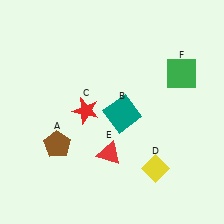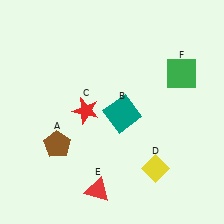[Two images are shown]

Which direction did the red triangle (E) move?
The red triangle (E) moved down.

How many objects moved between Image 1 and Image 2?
1 object moved between the two images.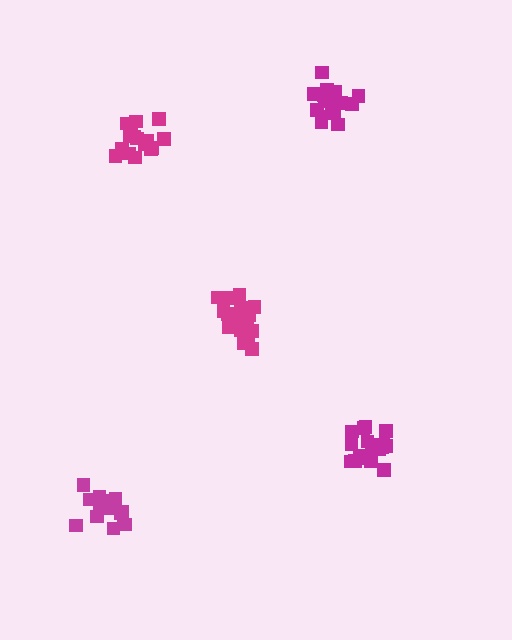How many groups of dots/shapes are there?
There are 5 groups.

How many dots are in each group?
Group 1: 18 dots, Group 2: 16 dots, Group 3: 17 dots, Group 4: 16 dots, Group 5: 20 dots (87 total).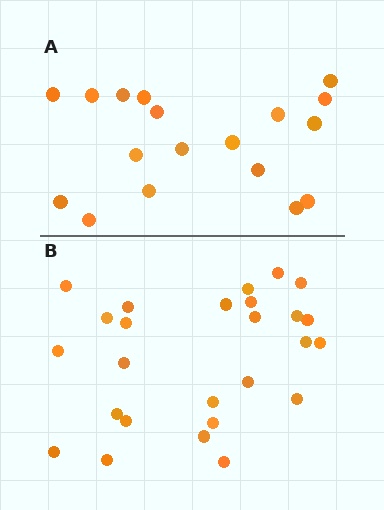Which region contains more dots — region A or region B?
Region B (the bottom region) has more dots.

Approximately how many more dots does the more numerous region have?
Region B has roughly 8 or so more dots than region A.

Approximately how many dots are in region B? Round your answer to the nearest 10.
About 30 dots. (The exact count is 26, which rounds to 30.)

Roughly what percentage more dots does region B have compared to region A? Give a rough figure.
About 45% more.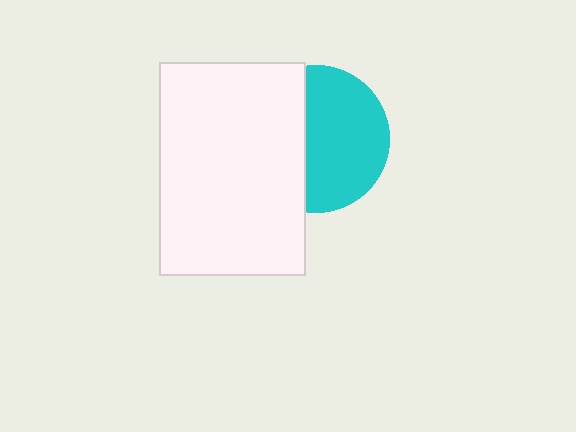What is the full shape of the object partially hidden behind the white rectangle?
The partially hidden object is a cyan circle.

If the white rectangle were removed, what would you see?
You would see the complete cyan circle.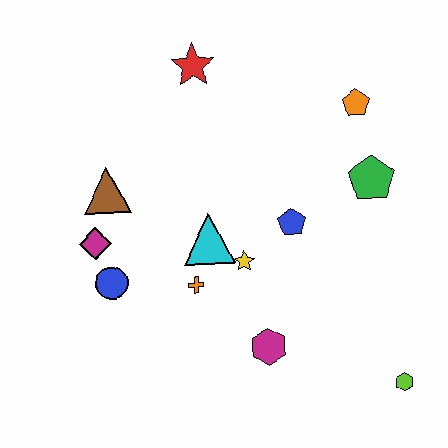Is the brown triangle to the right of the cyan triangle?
No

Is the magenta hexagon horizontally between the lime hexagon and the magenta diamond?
Yes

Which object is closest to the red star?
The brown triangle is closest to the red star.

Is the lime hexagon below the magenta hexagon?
Yes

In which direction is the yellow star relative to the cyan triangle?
The yellow star is to the right of the cyan triangle.